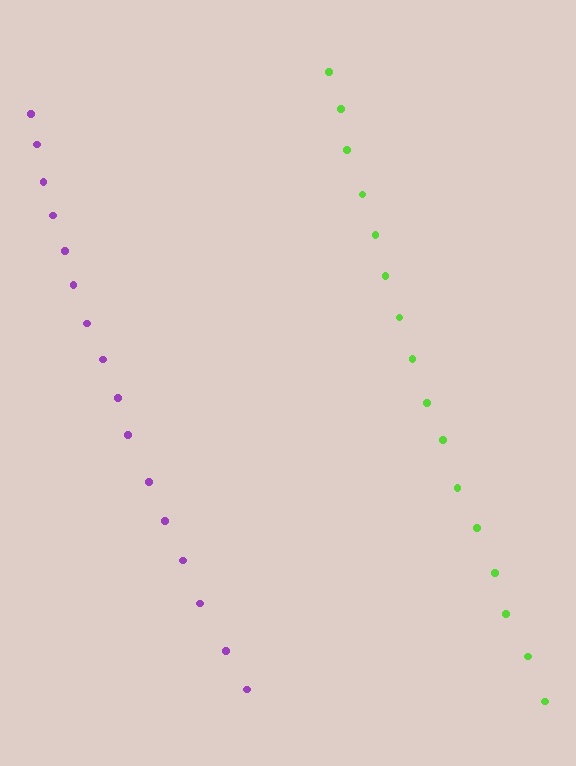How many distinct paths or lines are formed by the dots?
There are 2 distinct paths.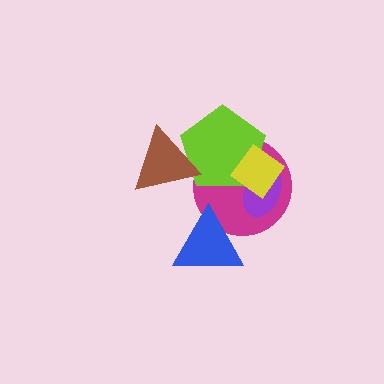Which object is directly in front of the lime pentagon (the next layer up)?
The yellow diamond is directly in front of the lime pentagon.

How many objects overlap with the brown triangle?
1 object overlaps with the brown triangle.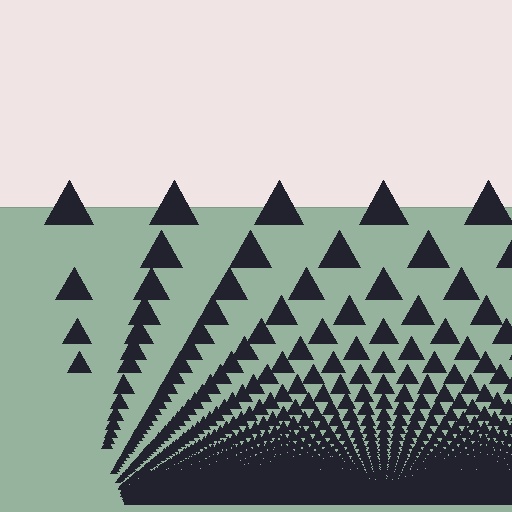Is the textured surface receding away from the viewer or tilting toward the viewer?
The surface appears to tilt toward the viewer. Texture elements get larger and sparser toward the top.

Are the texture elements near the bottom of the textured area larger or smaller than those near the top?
Smaller. The gradient is inverted — elements near the bottom are smaller and denser.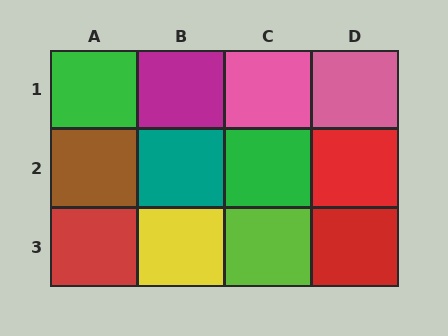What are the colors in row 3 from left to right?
Red, yellow, lime, red.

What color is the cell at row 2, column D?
Red.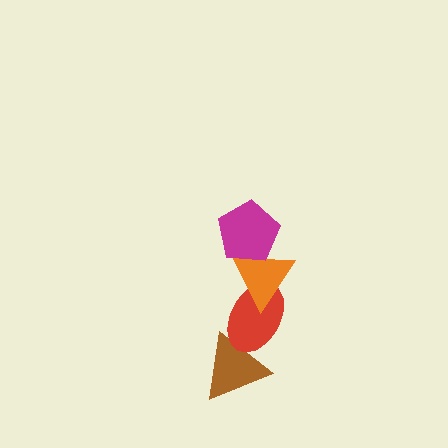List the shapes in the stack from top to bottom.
From top to bottom: the magenta pentagon, the orange triangle, the red ellipse, the brown triangle.